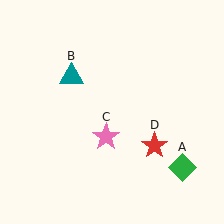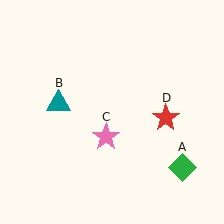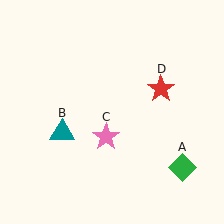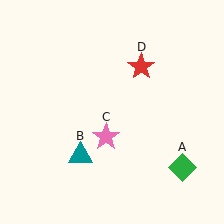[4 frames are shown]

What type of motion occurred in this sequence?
The teal triangle (object B), red star (object D) rotated counterclockwise around the center of the scene.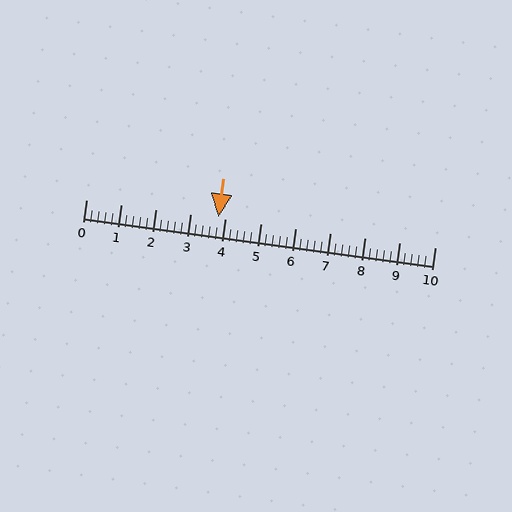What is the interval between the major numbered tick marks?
The major tick marks are spaced 1 units apart.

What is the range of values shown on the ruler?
The ruler shows values from 0 to 10.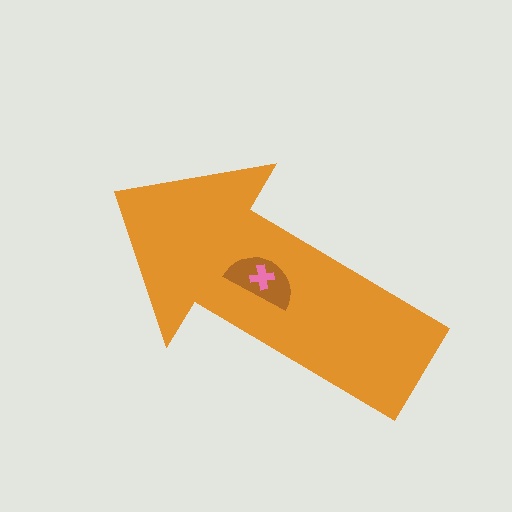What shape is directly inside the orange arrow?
The brown semicircle.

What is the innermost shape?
The pink cross.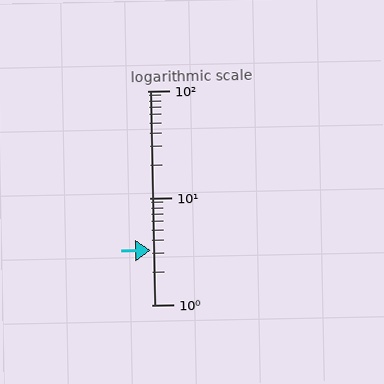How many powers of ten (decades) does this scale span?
The scale spans 2 decades, from 1 to 100.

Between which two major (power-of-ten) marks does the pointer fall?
The pointer is between 1 and 10.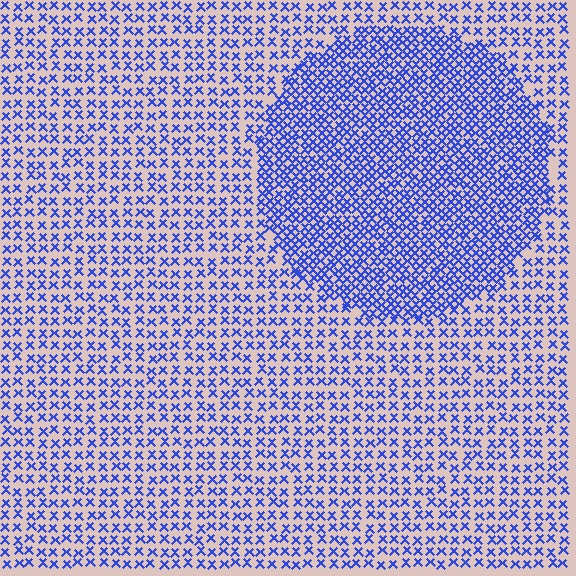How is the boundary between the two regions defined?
The boundary is defined by a change in element density (approximately 2.0x ratio). All elements are the same color, size, and shape.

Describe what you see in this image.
The image contains small blue elements arranged at two different densities. A circle-shaped region is visible where the elements are more densely packed than the surrounding area.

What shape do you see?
I see a circle.